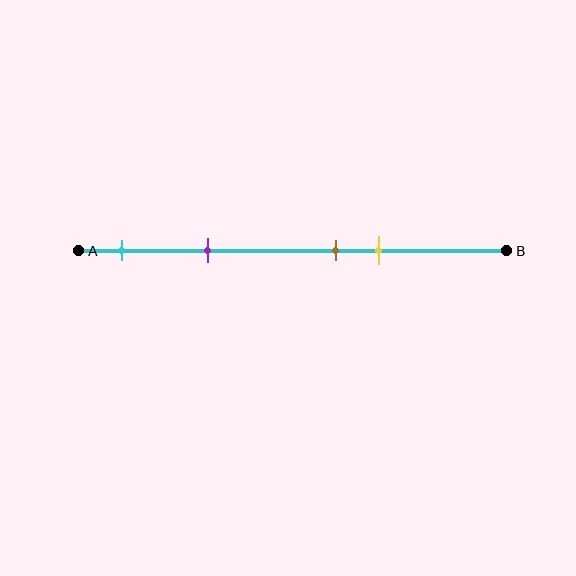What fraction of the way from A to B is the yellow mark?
The yellow mark is approximately 70% (0.7) of the way from A to B.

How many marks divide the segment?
There are 4 marks dividing the segment.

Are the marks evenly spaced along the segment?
No, the marks are not evenly spaced.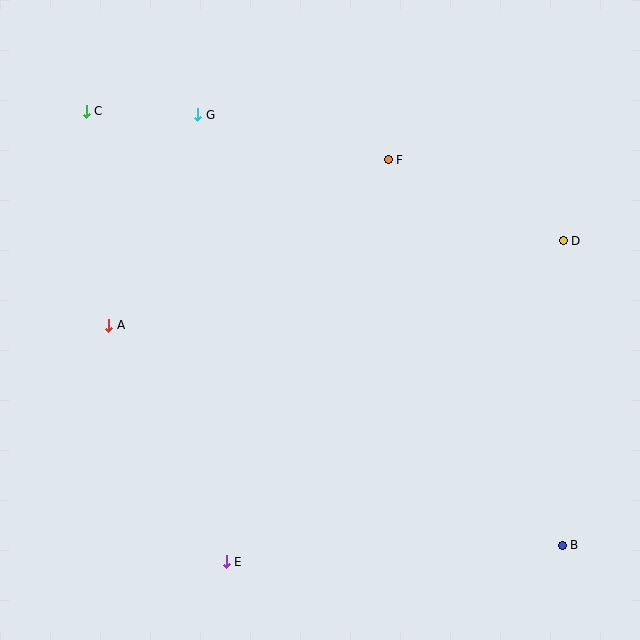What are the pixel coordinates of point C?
Point C is at (86, 111).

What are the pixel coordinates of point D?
Point D is at (563, 241).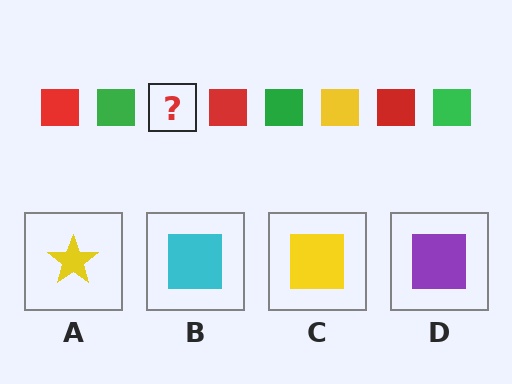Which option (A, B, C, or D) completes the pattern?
C.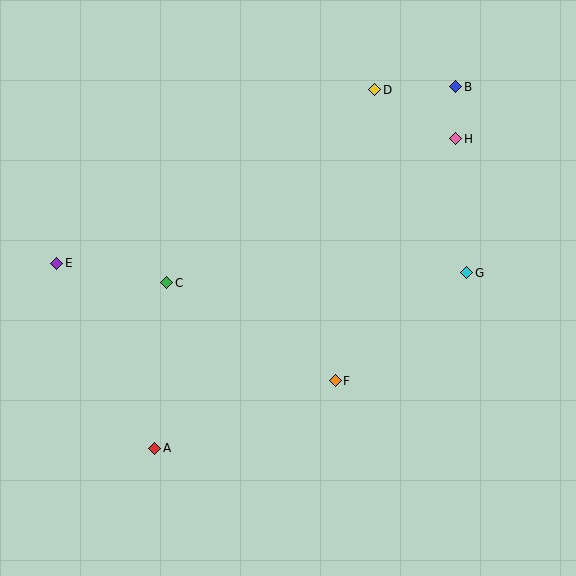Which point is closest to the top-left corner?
Point E is closest to the top-left corner.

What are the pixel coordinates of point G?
Point G is at (467, 273).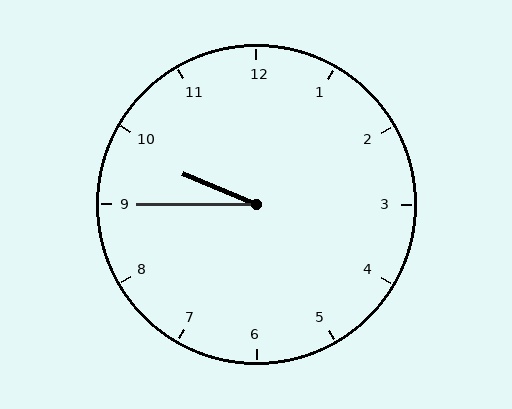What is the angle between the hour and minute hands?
Approximately 22 degrees.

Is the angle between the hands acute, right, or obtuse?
It is acute.